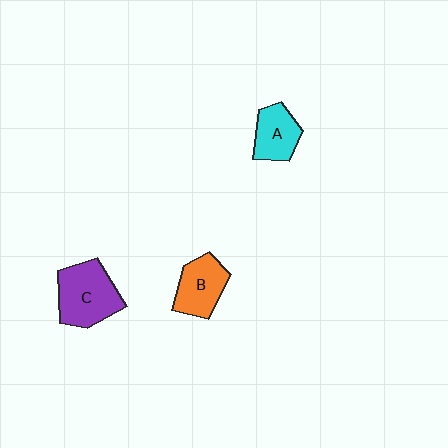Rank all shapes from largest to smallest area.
From largest to smallest: C (purple), B (orange), A (cyan).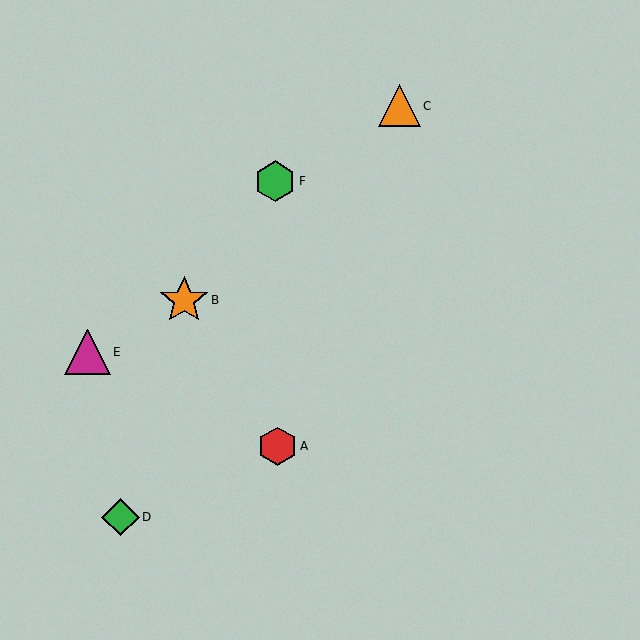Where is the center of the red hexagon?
The center of the red hexagon is at (278, 446).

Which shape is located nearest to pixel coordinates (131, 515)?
The green diamond (labeled D) at (120, 517) is nearest to that location.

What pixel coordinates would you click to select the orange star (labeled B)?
Click at (184, 300) to select the orange star B.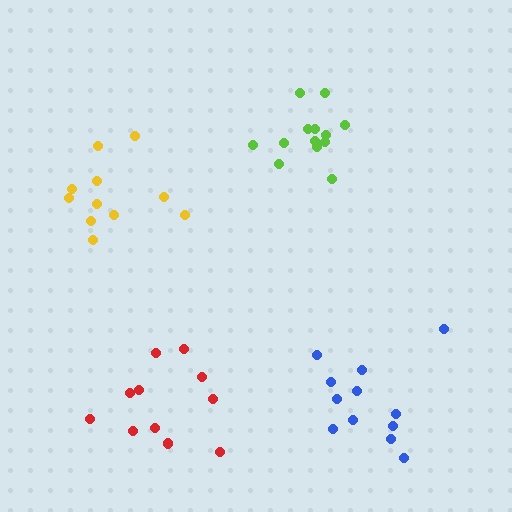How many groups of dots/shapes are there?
There are 4 groups.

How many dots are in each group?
Group 1: 12 dots, Group 2: 11 dots, Group 3: 13 dots, Group 4: 11 dots (47 total).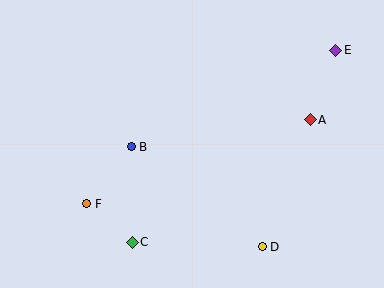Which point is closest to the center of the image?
Point B at (131, 147) is closest to the center.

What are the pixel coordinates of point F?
Point F is at (86, 204).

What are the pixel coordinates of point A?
Point A is at (310, 120).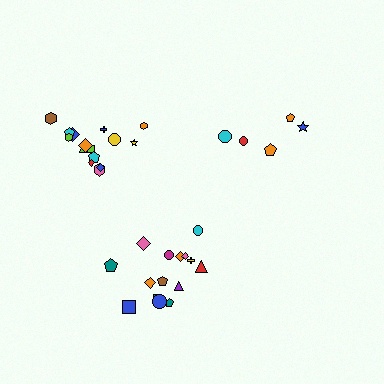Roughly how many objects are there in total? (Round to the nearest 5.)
Roughly 35 objects in total.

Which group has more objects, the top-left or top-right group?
The top-left group.